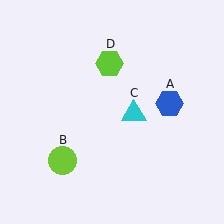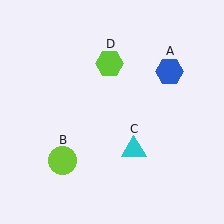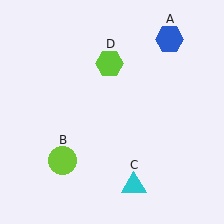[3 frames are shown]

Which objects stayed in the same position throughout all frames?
Lime circle (object B) and lime hexagon (object D) remained stationary.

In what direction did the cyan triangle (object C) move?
The cyan triangle (object C) moved down.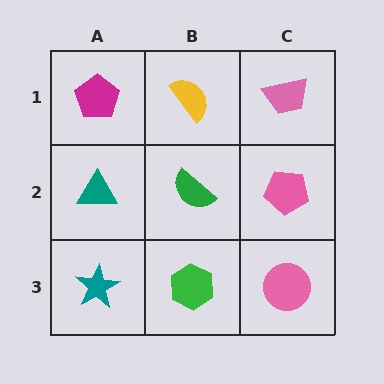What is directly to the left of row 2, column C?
A green semicircle.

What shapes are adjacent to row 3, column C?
A pink pentagon (row 2, column C), a green hexagon (row 3, column B).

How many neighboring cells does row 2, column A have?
3.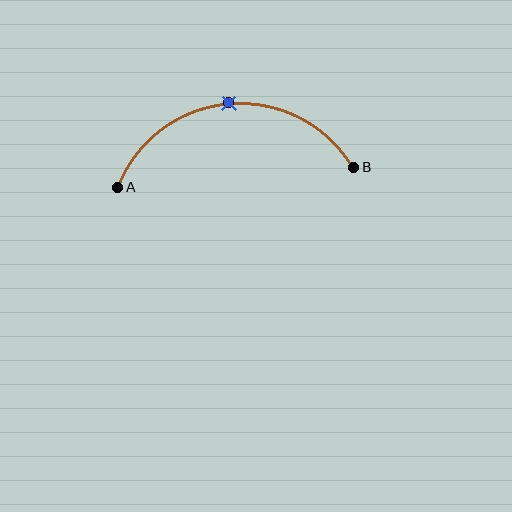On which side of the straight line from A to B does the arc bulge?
The arc bulges above the straight line connecting A and B.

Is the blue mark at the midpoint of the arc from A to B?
Yes. The blue mark lies on the arc at equal arc-length from both A and B — it is the arc midpoint.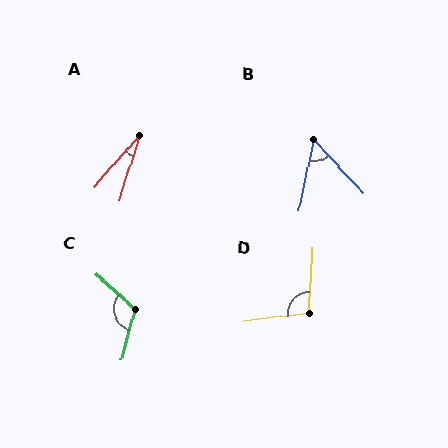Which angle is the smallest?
A, at approximately 23 degrees.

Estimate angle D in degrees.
Approximately 101 degrees.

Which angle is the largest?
C, at approximately 117 degrees.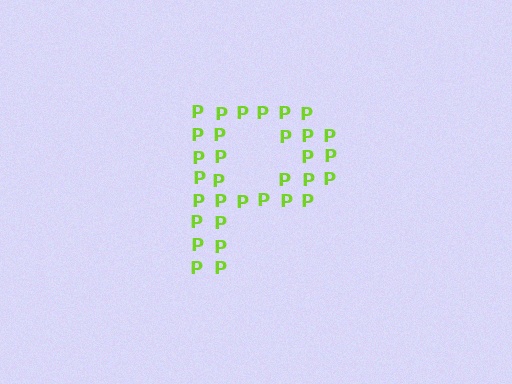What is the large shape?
The large shape is the letter P.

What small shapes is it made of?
It is made of small letter P's.